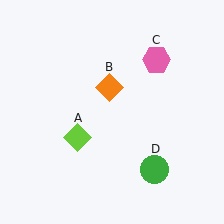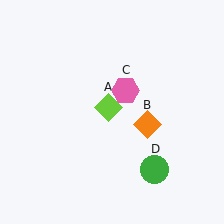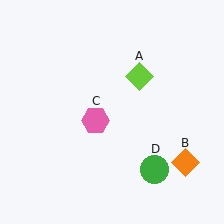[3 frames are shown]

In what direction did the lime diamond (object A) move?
The lime diamond (object A) moved up and to the right.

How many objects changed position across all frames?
3 objects changed position: lime diamond (object A), orange diamond (object B), pink hexagon (object C).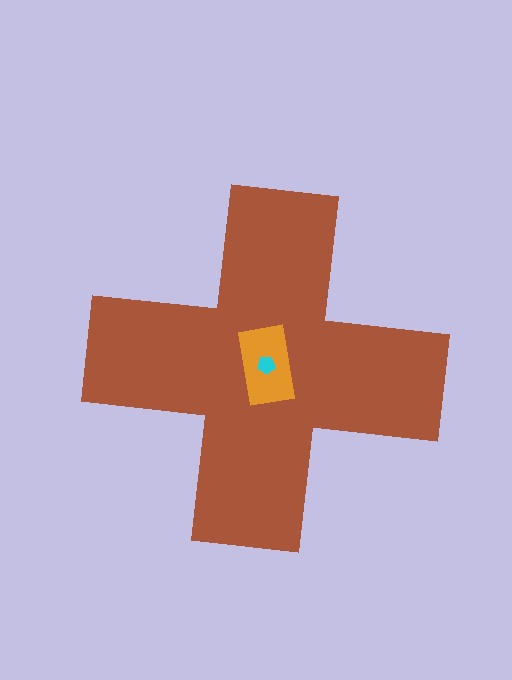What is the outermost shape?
The brown cross.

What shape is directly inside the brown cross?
The orange rectangle.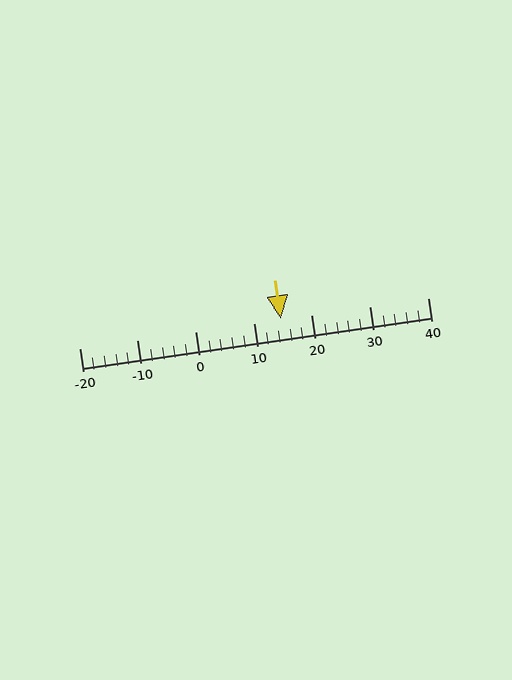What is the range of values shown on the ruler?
The ruler shows values from -20 to 40.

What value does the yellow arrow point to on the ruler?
The yellow arrow points to approximately 15.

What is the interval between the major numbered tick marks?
The major tick marks are spaced 10 units apart.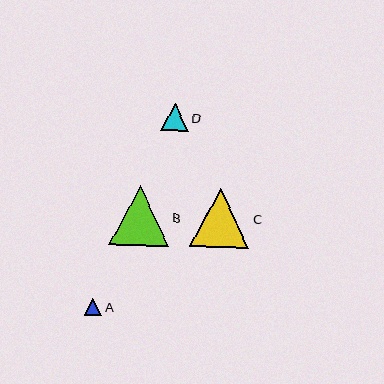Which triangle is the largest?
Triangle B is the largest with a size of approximately 59 pixels.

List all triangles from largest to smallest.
From largest to smallest: B, C, D, A.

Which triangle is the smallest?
Triangle A is the smallest with a size of approximately 17 pixels.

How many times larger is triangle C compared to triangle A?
Triangle C is approximately 3.4 times the size of triangle A.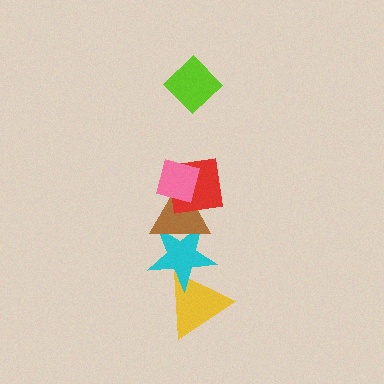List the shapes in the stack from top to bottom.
From top to bottom: the lime diamond, the pink diamond, the red square, the brown triangle, the cyan star, the yellow triangle.